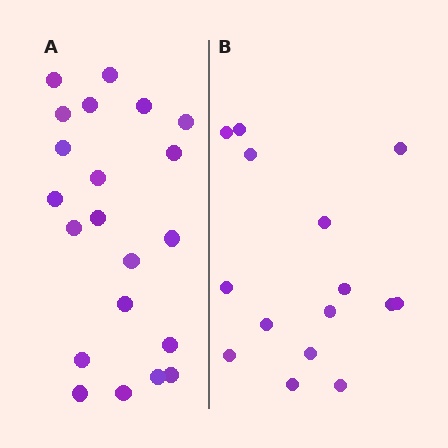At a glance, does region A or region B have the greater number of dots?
Region A (the left region) has more dots.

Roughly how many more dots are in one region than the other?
Region A has about 6 more dots than region B.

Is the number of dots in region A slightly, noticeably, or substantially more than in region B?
Region A has noticeably more, but not dramatically so. The ratio is roughly 1.4 to 1.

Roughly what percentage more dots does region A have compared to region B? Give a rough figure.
About 40% more.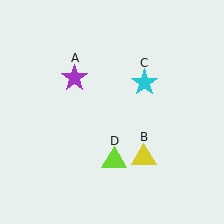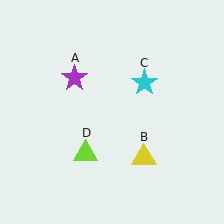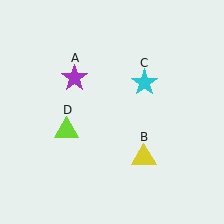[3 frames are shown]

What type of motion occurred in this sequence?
The lime triangle (object D) rotated clockwise around the center of the scene.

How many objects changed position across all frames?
1 object changed position: lime triangle (object D).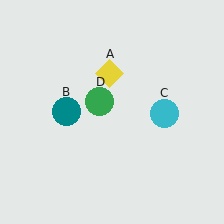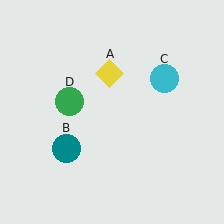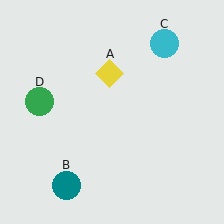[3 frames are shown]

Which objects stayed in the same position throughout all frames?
Yellow diamond (object A) remained stationary.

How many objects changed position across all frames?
3 objects changed position: teal circle (object B), cyan circle (object C), green circle (object D).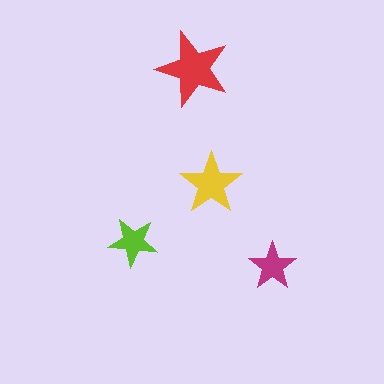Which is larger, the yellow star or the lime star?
The yellow one.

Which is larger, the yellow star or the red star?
The red one.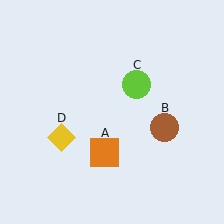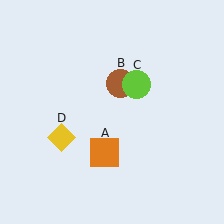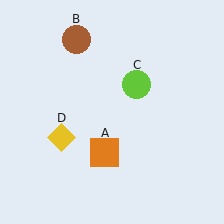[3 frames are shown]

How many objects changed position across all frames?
1 object changed position: brown circle (object B).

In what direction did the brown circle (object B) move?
The brown circle (object B) moved up and to the left.